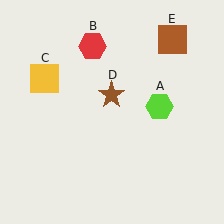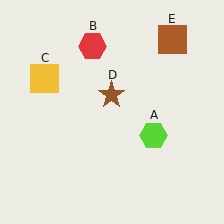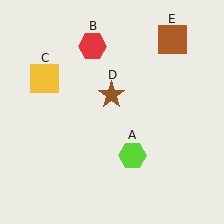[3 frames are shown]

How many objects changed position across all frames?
1 object changed position: lime hexagon (object A).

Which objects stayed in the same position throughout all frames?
Red hexagon (object B) and yellow square (object C) and brown star (object D) and brown square (object E) remained stationary.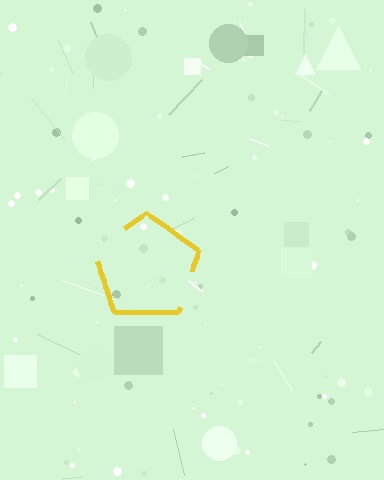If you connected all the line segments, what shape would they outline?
They would outline a pentagon.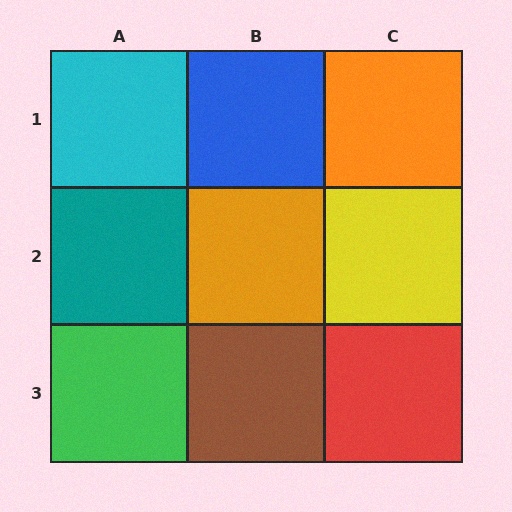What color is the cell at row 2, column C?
Yellow.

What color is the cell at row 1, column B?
Blue.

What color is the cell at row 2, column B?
Orange.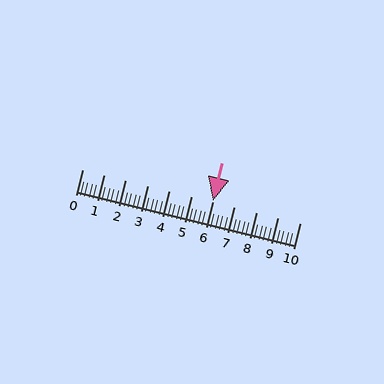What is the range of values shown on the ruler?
The ruler shows values from 0 to 10.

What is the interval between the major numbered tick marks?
The major tick marks are spaced 1 units apart.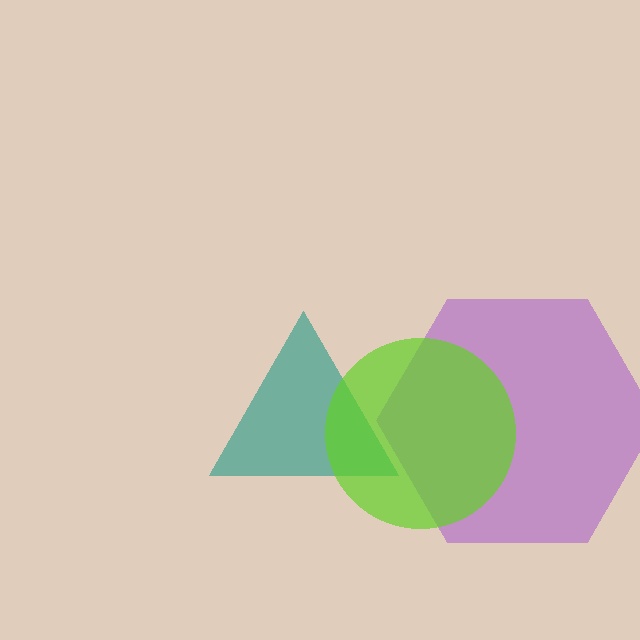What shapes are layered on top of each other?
The layered shapes are: a teal triangle, a purple hexagon, a lime circle.